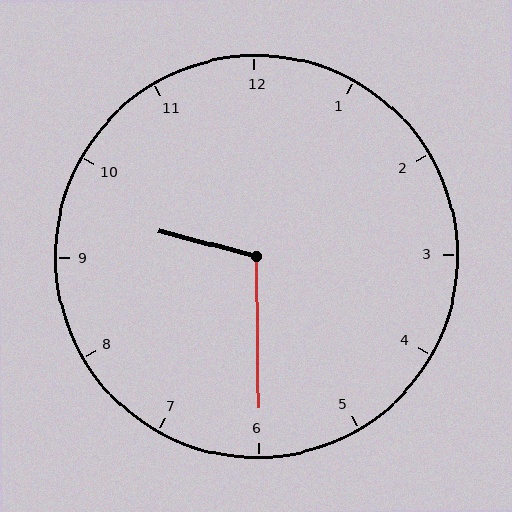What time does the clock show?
9:30.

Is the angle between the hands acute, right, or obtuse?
It is obtuse.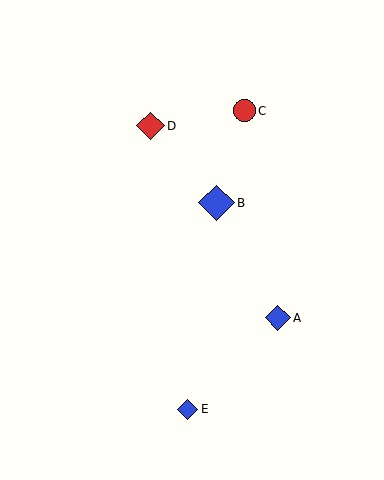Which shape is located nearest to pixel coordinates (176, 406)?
The blue diamond (labeled E) at (187, 409) is nearest to that location.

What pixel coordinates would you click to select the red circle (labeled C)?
Click at (244, 111) to select the red circle C.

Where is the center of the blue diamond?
The center of the blue diamond is at (278, 318).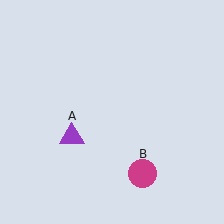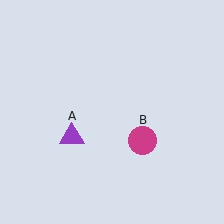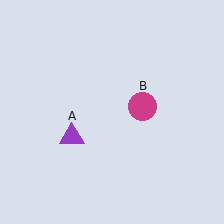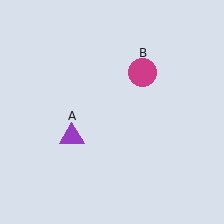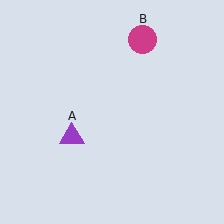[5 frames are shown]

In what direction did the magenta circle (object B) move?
The magenta circle (object B) moved up.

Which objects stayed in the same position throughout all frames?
Purple triangle (object A) remained stationary.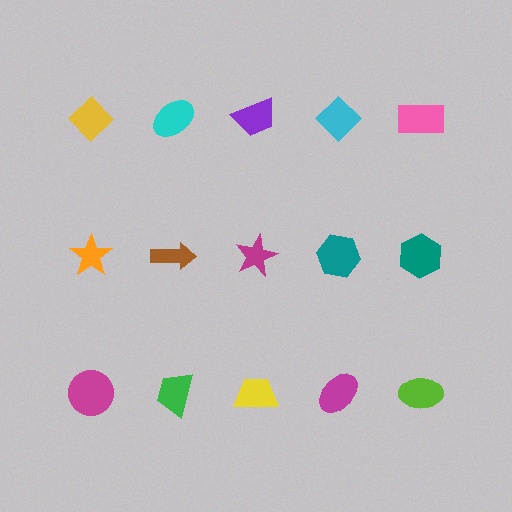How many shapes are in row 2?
5 shapes.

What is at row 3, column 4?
A magenta ellipse.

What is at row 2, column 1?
An orange star.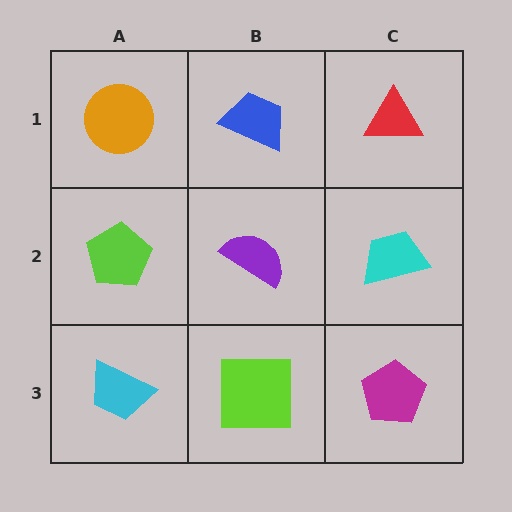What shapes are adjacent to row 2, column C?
A red triangle (row 1, column C), a magenta pentagon (row 3, column C), a purple semicircle (row 2, column B).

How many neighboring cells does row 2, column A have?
3.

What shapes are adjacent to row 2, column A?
An orange circle (row 1, column A), a cyan trapezoid (row 3, column A), a purple semicircle (row 2, column B).